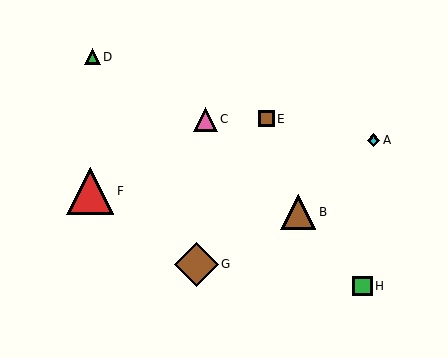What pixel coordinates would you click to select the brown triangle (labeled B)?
Click at (298, 212) to select the brown triangle B.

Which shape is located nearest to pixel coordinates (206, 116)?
The pink triangle (labeled C) at (205, 119) is nearest to that location.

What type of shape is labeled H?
Shape H is a green square.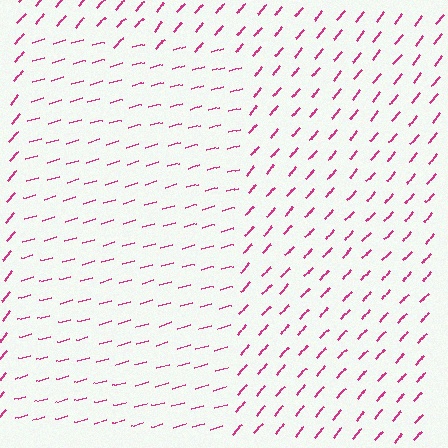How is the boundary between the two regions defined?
The boundary is defined purely by a change in line orientation (approximately 35 degrees difference). All lines are the same color and thickness.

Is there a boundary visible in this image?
Yes, there is a texture boundary formed by a change in line orientation.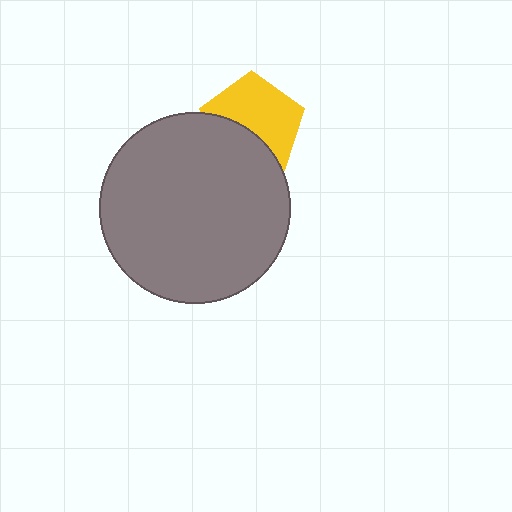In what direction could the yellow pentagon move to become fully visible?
The yellow pentagon could move up. That would shift it out from behind the gray circle entirely.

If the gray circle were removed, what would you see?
You would see the complete yellow pentagon.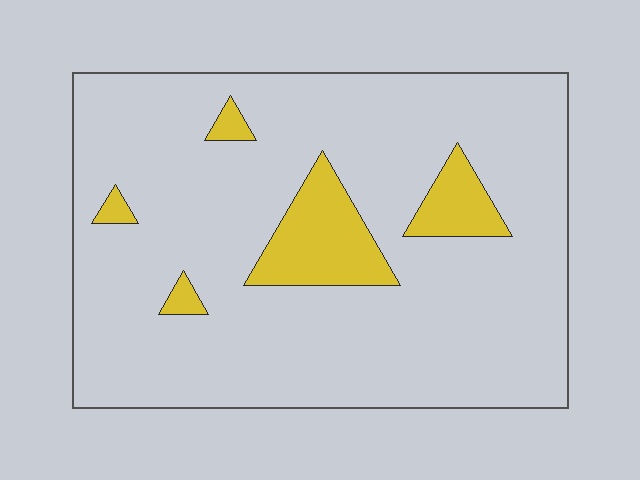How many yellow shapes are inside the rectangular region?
5.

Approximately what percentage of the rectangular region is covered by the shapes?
Approximately 10%.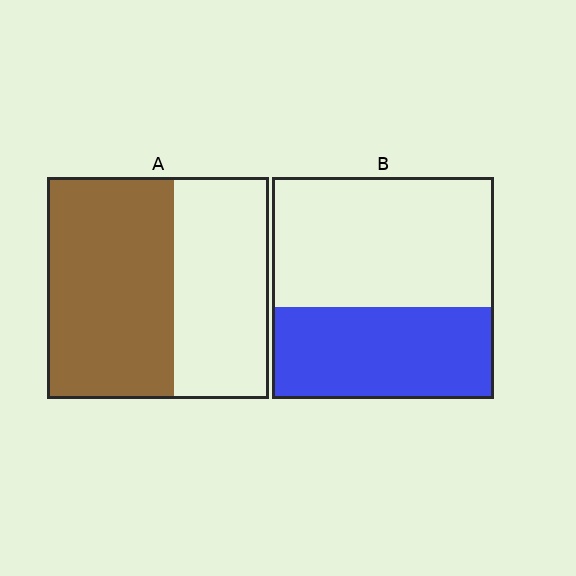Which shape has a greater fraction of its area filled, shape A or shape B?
Shape A.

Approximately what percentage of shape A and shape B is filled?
A is approximately 55% and B is approximately 40%.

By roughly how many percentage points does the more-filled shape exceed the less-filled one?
By roughly 15 percentage points (A over B).